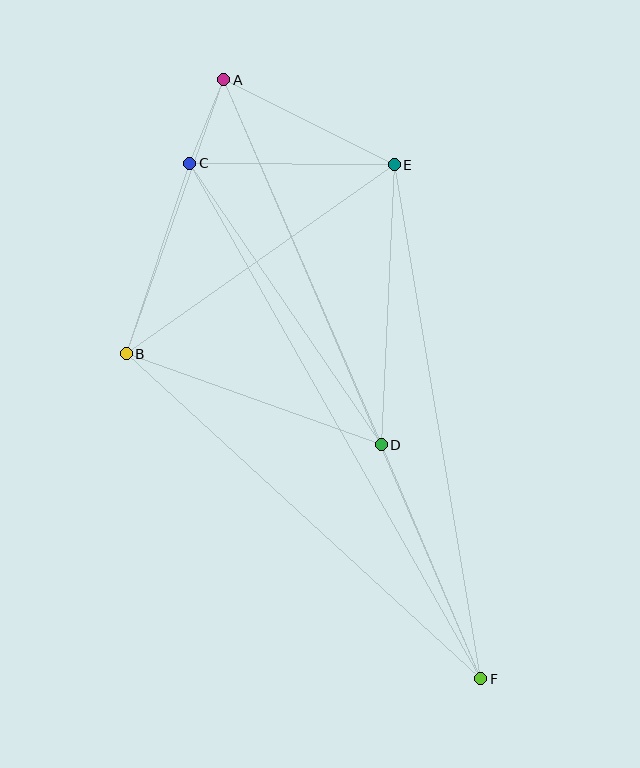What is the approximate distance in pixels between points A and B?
The distance between A and B is approximately 291 pixels.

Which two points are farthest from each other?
Points A and F are farthest from each other.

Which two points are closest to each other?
Points A and C are closest to each other.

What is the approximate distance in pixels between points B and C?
The distance between B and C is approximately 201 pixels.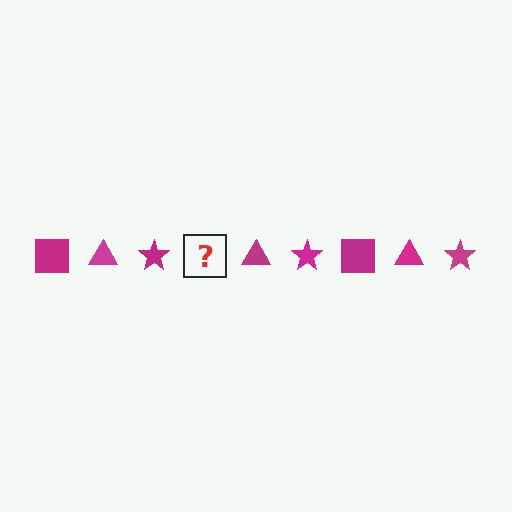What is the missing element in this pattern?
The missing element is a magenta square.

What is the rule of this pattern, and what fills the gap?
The rule is that the pattern cycles through square, triangle, star shapes in magenta. The gap should be filled with a magenta square.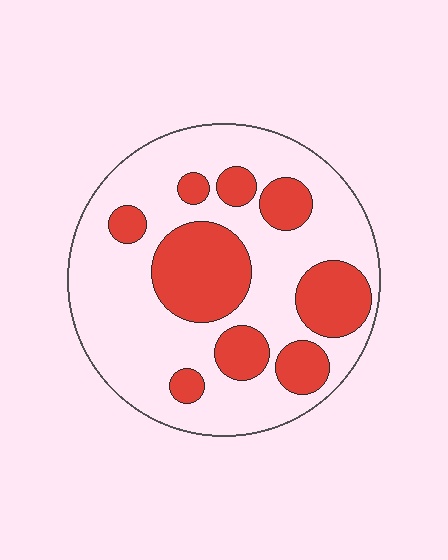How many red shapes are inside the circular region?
9.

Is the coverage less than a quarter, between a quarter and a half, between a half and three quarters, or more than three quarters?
Between a quarter and a half.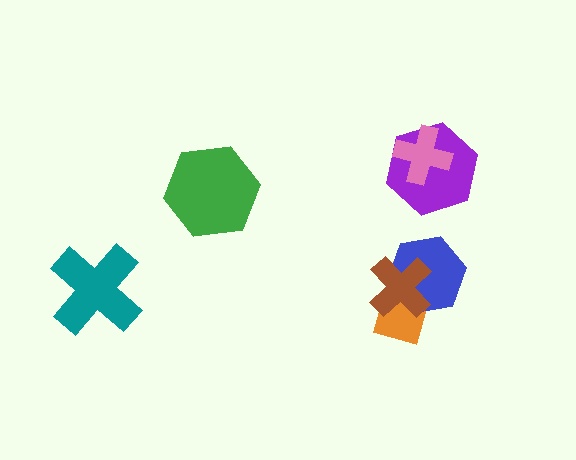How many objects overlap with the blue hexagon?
2 objects overlap with the blue hexagon.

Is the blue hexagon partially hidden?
Yes, it is partially covered by another shape.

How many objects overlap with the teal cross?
0 objects overlap with the teal cross.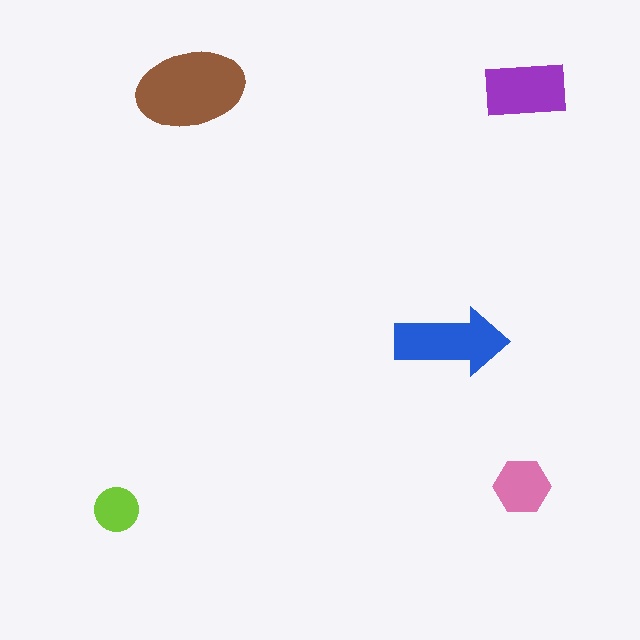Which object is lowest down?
The lime circle is bottommost.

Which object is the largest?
The brown ellipse.